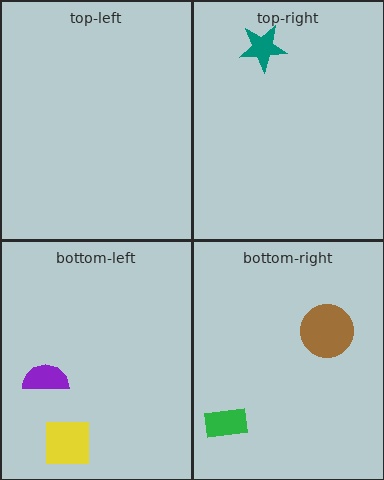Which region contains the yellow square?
The bottom-left region.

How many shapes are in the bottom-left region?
2.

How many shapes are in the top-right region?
1.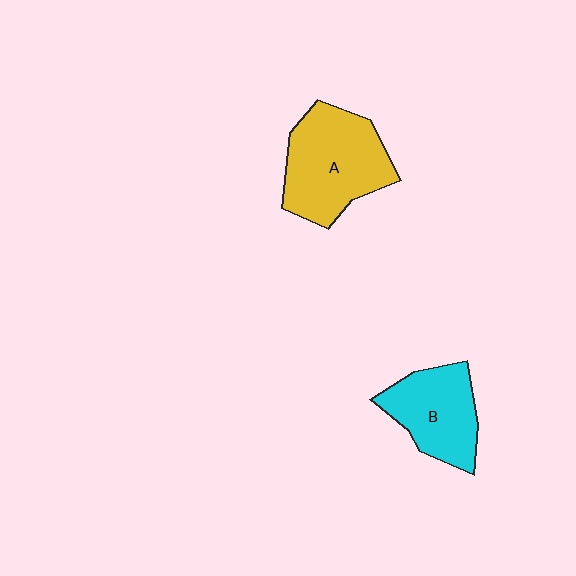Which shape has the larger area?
Shape A (yellow).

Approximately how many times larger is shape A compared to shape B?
Approximately 1.3 times.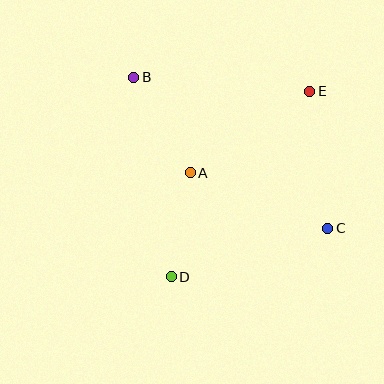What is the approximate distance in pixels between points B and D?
The distance between B and D is approximately 203 pixels.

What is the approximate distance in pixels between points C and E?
The distance between C and E is approximately 138 pixels.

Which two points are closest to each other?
Points A and D are closest to each other.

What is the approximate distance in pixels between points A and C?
The distance between A and C is approximately 148 pixels.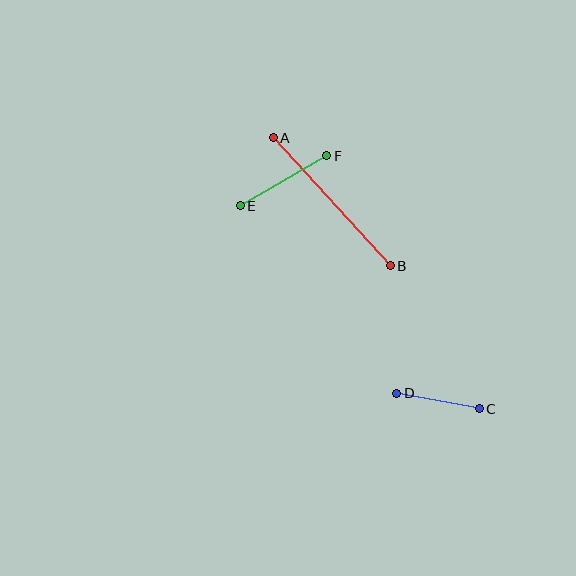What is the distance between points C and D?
The distance is approximately 84 pixels.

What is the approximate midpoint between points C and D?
The midpoint is at approximately (438, 401) pixels.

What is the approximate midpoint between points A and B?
The midpoint is at approximately (332, 202) pixels.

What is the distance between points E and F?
The distance is approximately 100 pixels.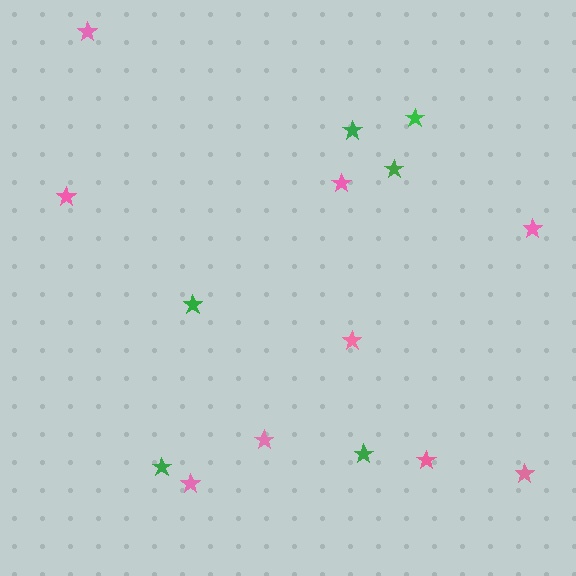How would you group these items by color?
There are 2 groups: one group of green stars (6) and one group of pink stars (9).